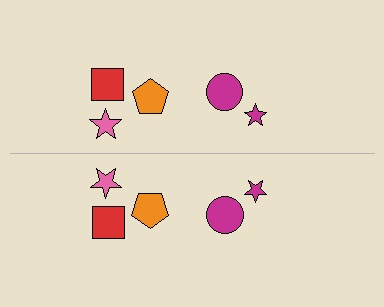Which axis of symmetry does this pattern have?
The pattern has a horizontal axis of symmetry running through the center of the image.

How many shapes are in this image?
There are 10 shapes in this image.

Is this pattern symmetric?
Yes, this pattern has bilateral (reflection) symmetry.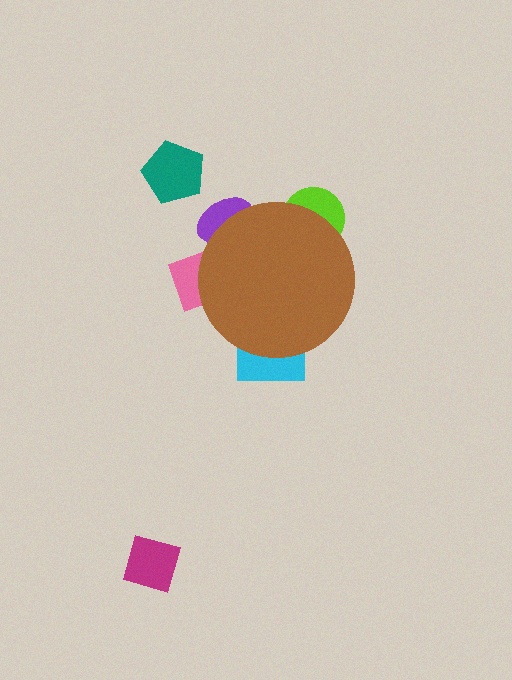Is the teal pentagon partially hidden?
No, the teal pentagon is fully visible.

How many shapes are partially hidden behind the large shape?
4 shapes are partially hidden.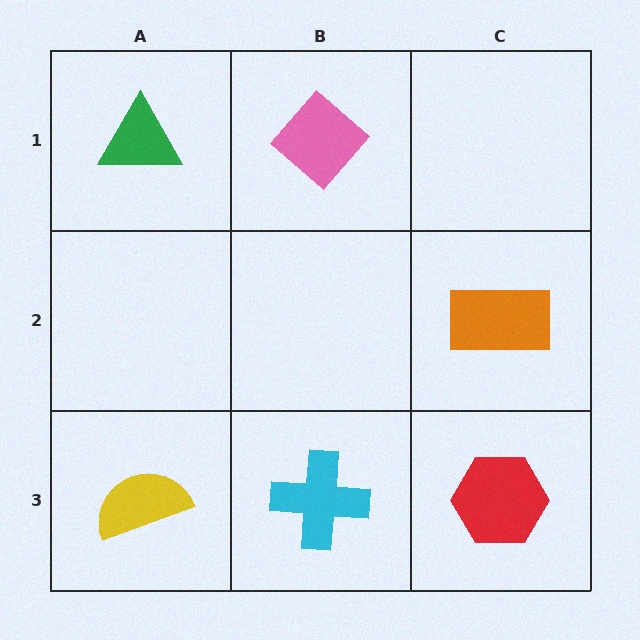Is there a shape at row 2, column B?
No, that cell is empty.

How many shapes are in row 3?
3 shapes.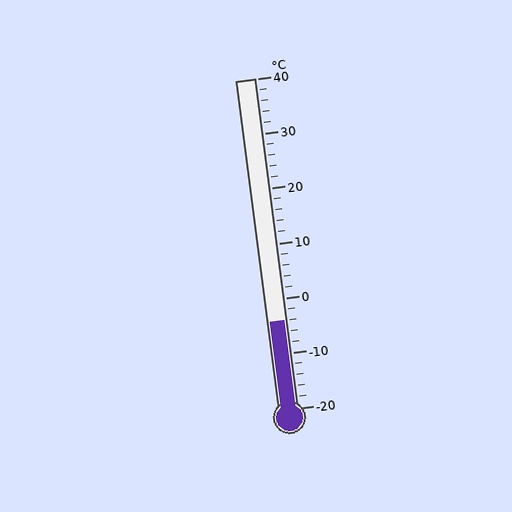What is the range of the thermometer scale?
The thermometer scale ranges from -20°C to 40°C.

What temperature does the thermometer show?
The thermometer shows approximately -4°C.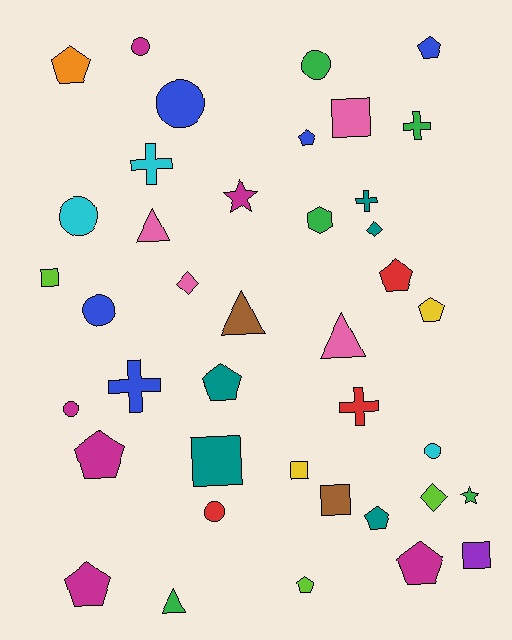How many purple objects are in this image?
There is 1 purple object.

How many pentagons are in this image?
There are 11 pentagons.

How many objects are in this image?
There are 40 objects.